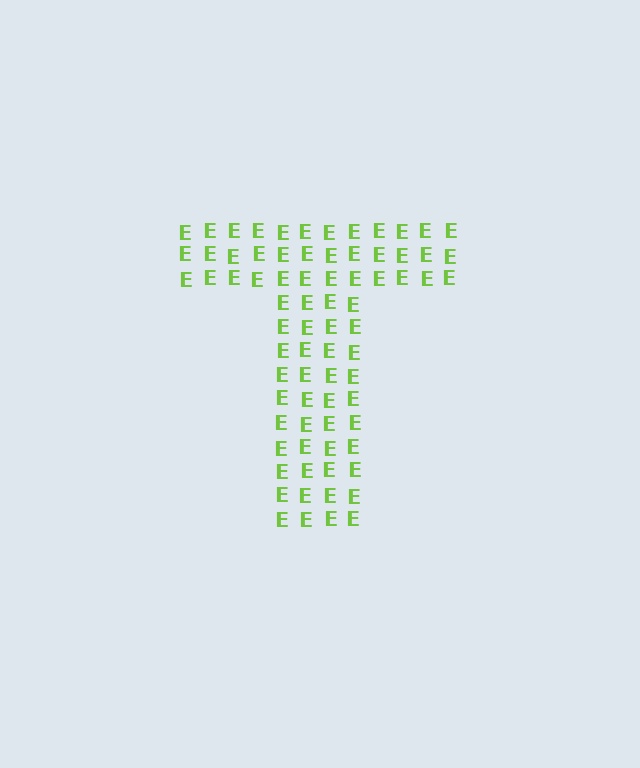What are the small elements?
The small elements are letter E's.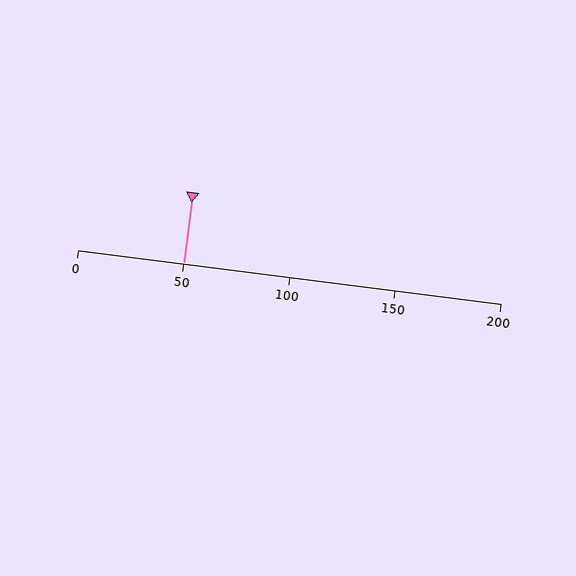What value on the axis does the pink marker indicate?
The marker indicates approximately 50.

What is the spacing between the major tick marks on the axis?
The major ticks are spaced 50 apart.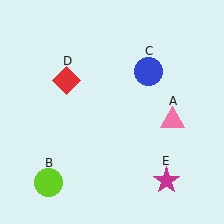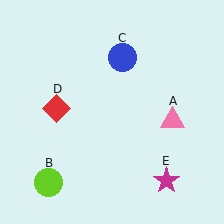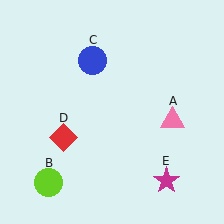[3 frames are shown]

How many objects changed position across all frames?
2 objects changed position: blue circle (object C), red diamond (object D).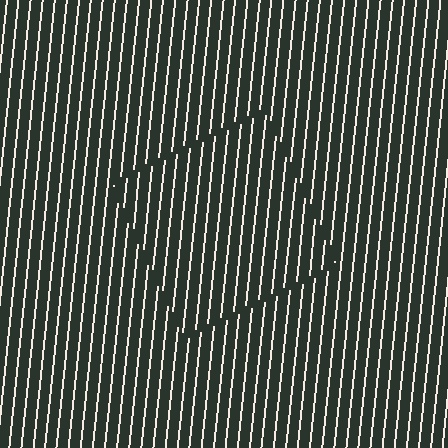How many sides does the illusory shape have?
4 sides — the line-ends trace a square.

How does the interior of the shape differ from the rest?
The interior of the shape contains the same grating, shifted by half a period — the contour is defined by the phase discontinuity where line-ends from the inner and outer gratings abut.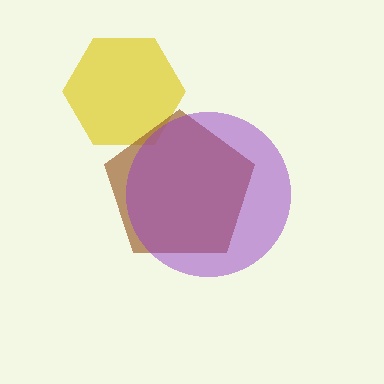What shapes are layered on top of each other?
The layered shapes are: a yellow hexagon, a brown pentagon, a purple circle.